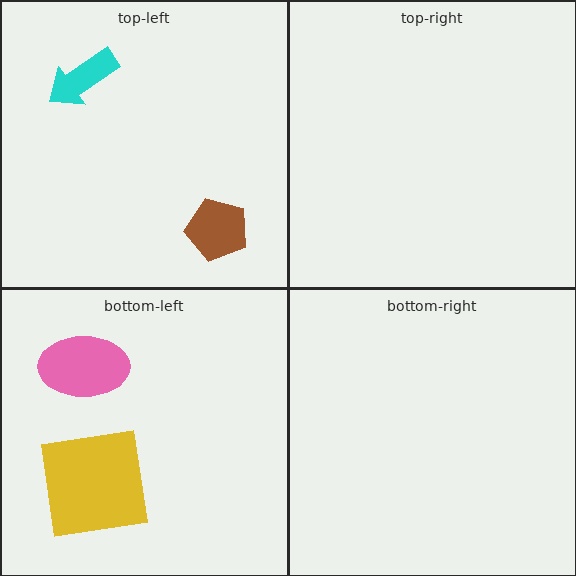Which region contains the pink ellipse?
The bottom-left region.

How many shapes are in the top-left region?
2.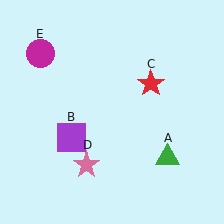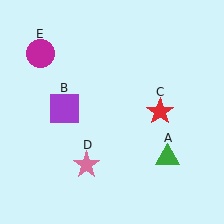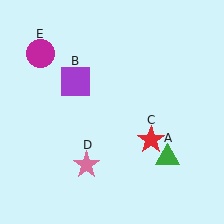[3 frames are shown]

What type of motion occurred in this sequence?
The purple square (object B), red star (object C) rotated clockwise around the center of the scene.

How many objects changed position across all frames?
2 objects changed position: purple square (object B), red star (object C).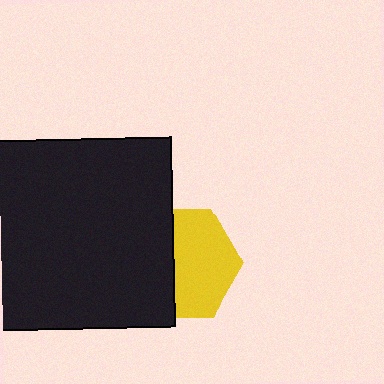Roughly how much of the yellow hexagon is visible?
About half of it is visible (roughly 56%).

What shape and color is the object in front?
The object in front is a black rectangle.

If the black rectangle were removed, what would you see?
You would see the complete yellow hexagon.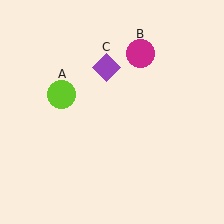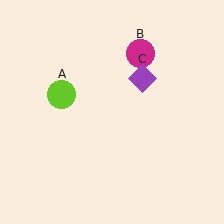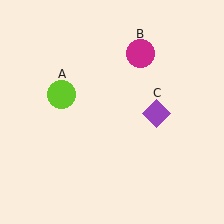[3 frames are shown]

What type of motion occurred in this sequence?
The purple diamond (object C) rotated clockwise around the center of the scene.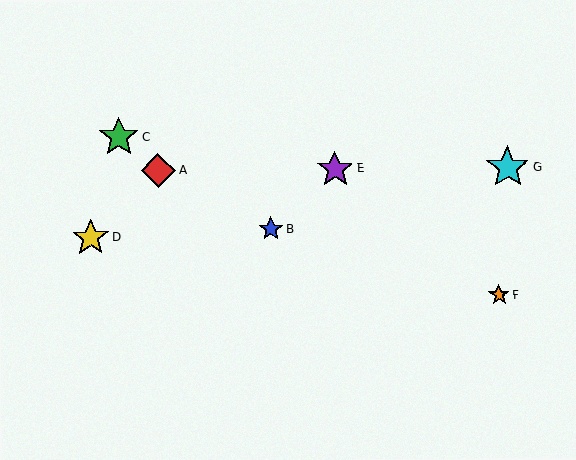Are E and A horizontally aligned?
Yes, both are at y≈169.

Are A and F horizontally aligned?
No, A is at y≈170 and F is at y≈295.